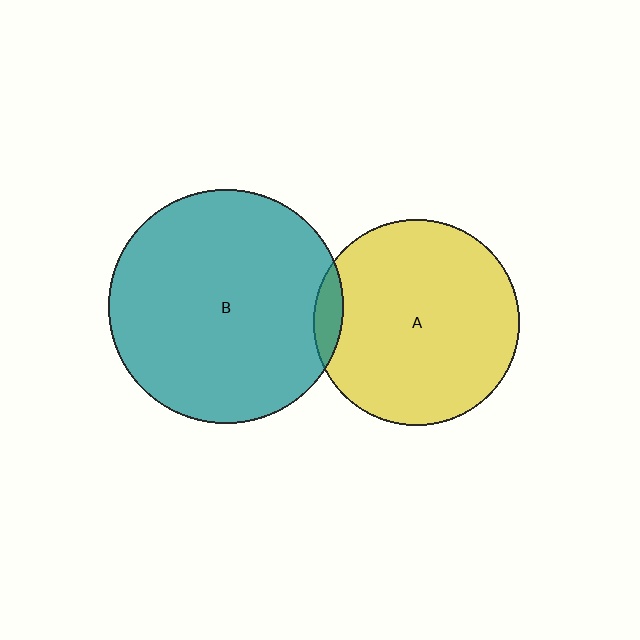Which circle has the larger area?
Circle B (teal).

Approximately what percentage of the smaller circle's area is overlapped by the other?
Approximately 5%.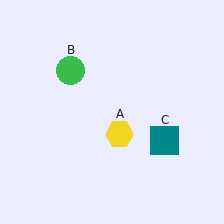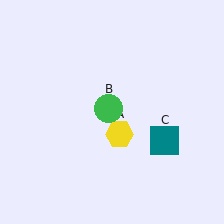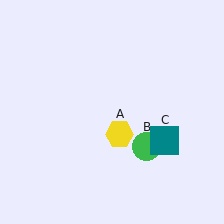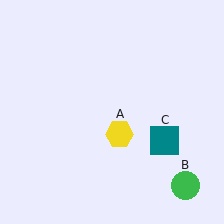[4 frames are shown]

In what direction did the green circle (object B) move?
The green circle (object B) moved down and to the right.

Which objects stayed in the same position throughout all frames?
Yellow hexagon (object A) and teal square (object C) remained stationary.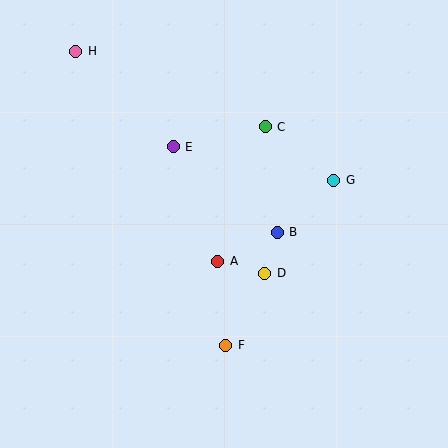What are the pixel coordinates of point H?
Point H is at (76, 51).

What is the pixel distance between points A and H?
The distance between A and H is 253 pixels.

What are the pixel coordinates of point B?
Point B is at (277, 232).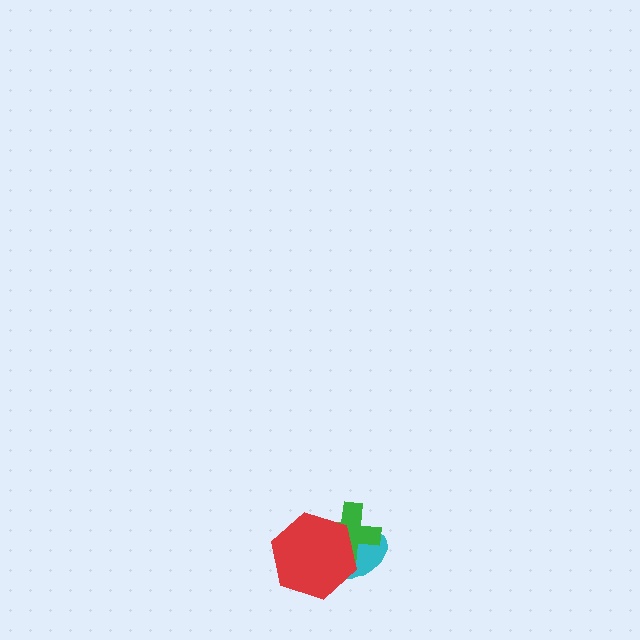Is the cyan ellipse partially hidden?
Yes, it is partially covered by another shape.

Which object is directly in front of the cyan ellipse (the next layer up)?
The green cross is directly in front of the cyan ellipse.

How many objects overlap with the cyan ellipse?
2 objects overlap with the cyan ellipse.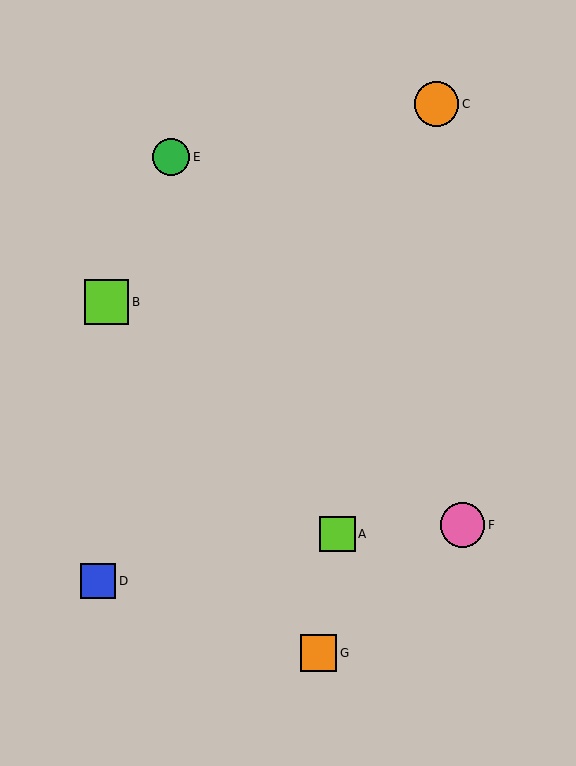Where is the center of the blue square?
The center of the blue square is at (98, 581).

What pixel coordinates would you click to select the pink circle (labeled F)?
Click at (463, 525) to select the pink circle F.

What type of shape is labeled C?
Shape C is an orange circle.